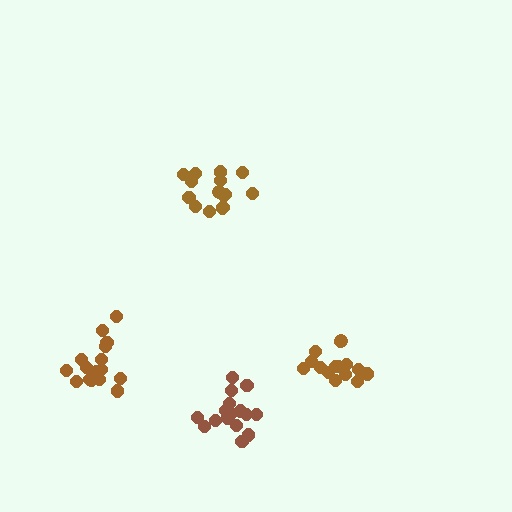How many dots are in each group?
Group 1: 15 dots, Group 2: 15 dots, Group 3: 17 dots, Group 4: 16 dots (63 total).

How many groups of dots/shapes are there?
There are 4 groups.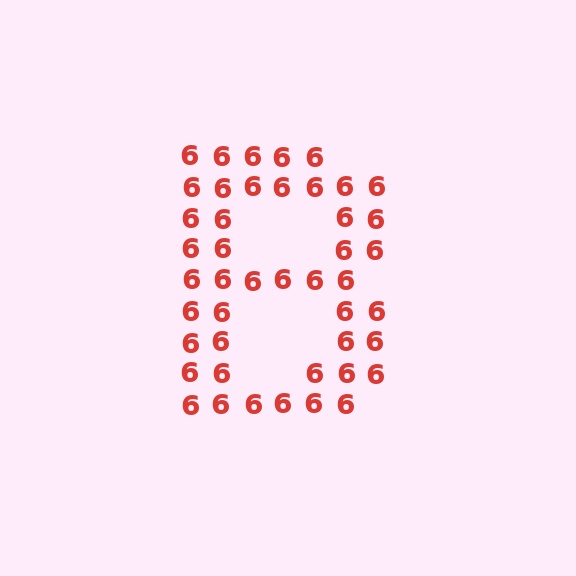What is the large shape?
The large shape is the letter B.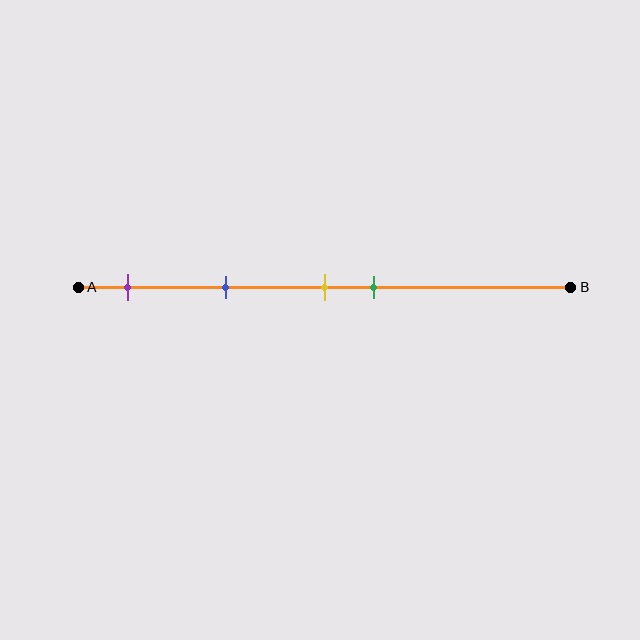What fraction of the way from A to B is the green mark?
The green mark is approximately 60% (0.6) of the way from A to B.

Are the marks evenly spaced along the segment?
No, the marks are not evenly spaced.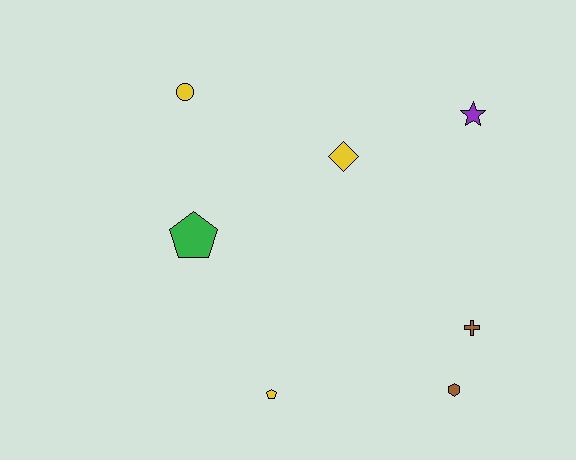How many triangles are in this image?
There are no triangles.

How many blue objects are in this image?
There are no blue objects.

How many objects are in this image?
There are 7 objects.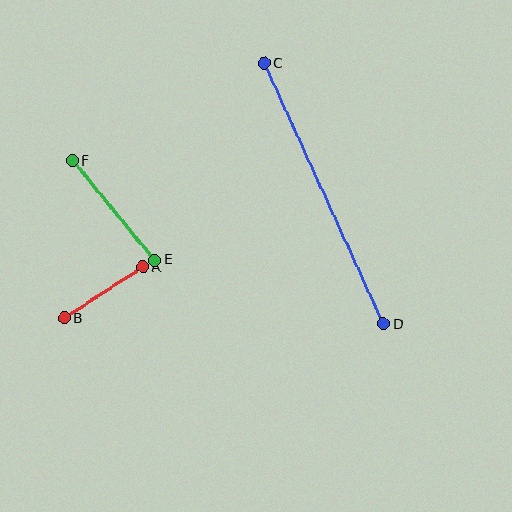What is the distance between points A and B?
The distance is approximately 93 pixels.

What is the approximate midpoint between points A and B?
The midpoint is at approximately (104, 292) pixels.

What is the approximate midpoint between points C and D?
The midpoint is at approximately (324, 194) pixels.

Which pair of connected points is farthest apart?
Points C and D are farthest apart.